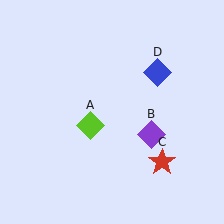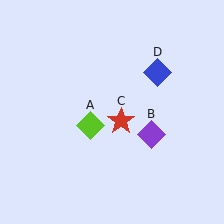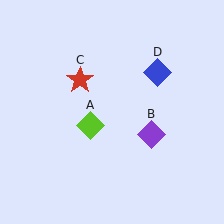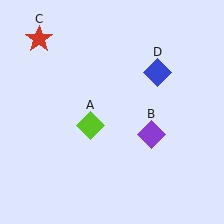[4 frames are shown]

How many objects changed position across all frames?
1 object changed position: red star (object C).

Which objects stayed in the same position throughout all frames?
Lime diamond (object A) and purple diamond (object B) and blue diamond (object D) remained stationary.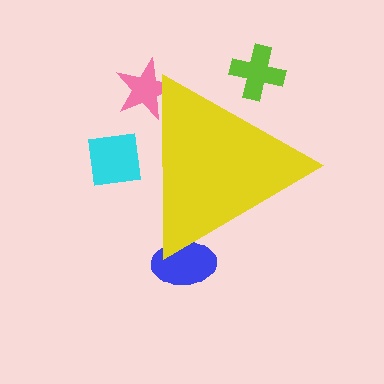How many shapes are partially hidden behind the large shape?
4 shapes are partially hidden.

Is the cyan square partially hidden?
Yes, the cyan square is partially hidden behind the yellow triangle.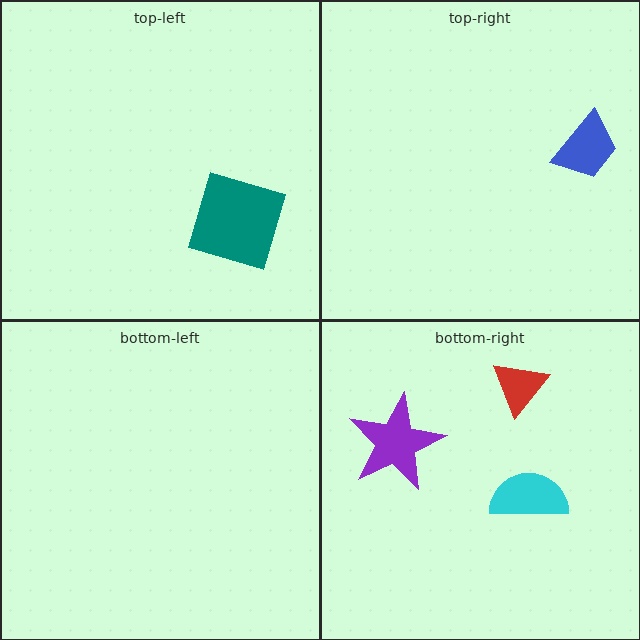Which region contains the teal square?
The top-left region.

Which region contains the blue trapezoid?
The top-right region.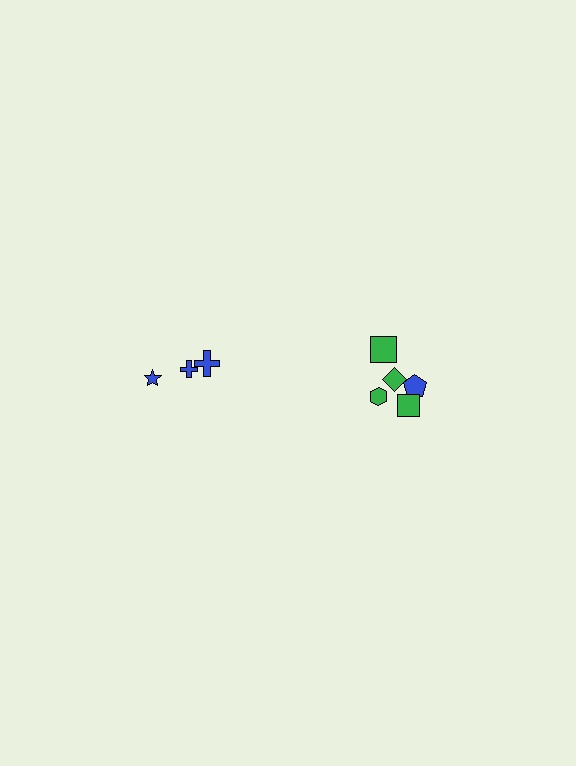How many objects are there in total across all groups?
There are 8 objects.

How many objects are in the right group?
There are 5 objects.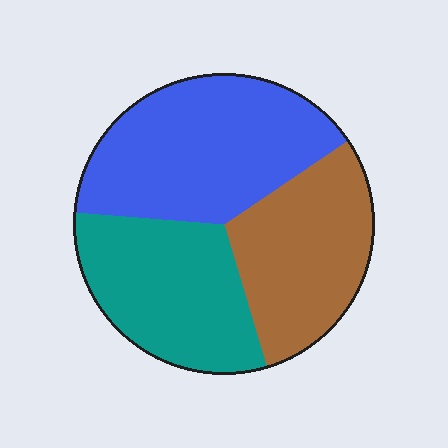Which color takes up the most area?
Blue, at roughly 40%.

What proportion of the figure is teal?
Teal covers 31% of the figure.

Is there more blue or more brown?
Blue.